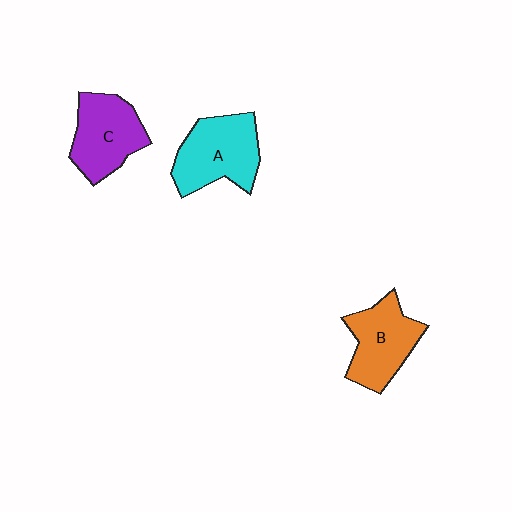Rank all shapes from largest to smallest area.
From largest to smallest: A (cyan), C (purple), B (orange).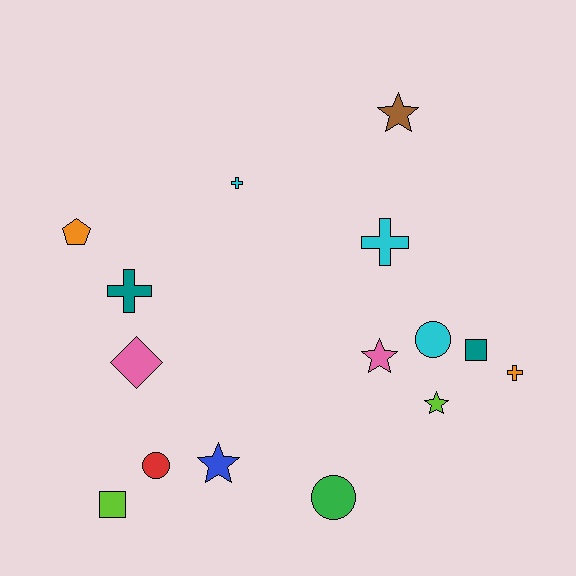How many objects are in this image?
There are 15 objects.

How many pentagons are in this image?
There is 1 pentagon.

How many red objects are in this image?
There is 1 red object.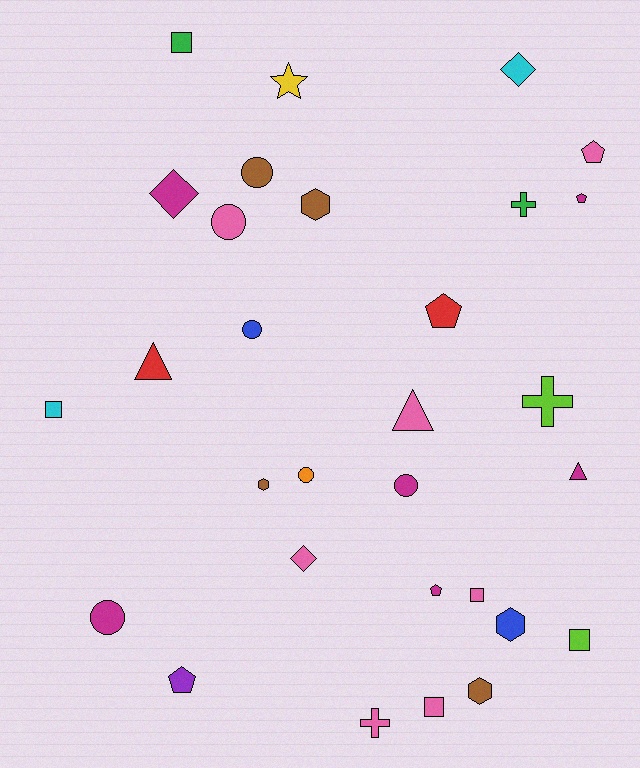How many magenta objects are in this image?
There are 6 magenta objects.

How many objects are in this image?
There are 30 objects.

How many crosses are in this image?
There are 3 crosses.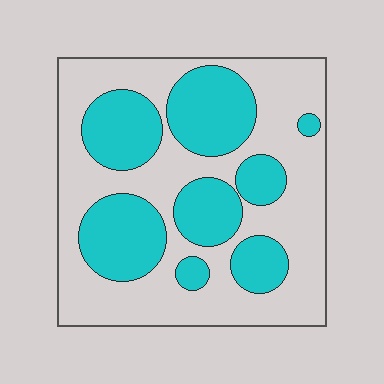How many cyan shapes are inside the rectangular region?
8.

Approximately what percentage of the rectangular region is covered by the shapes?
Approximately 40%.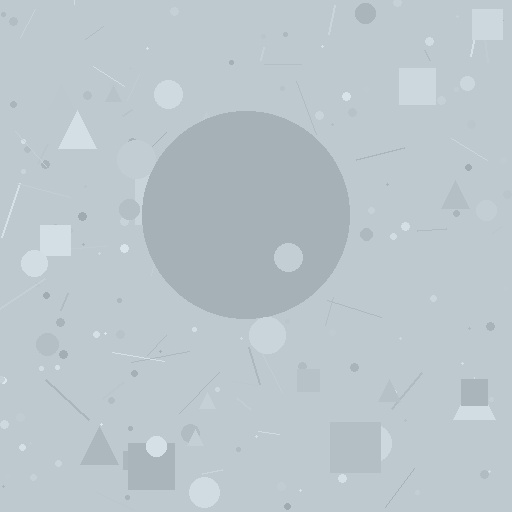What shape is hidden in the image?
A circle is hidden in the image.